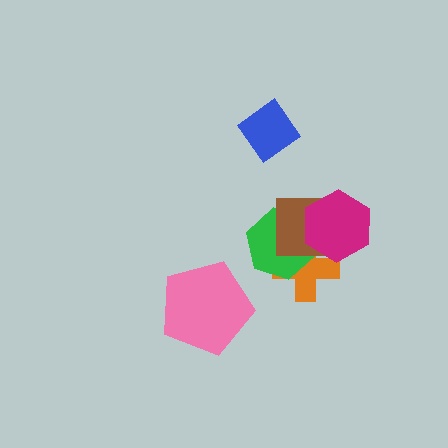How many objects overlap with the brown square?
3 objects overlap with the brown square.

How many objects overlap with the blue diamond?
0 objects overlap with the blue diamond.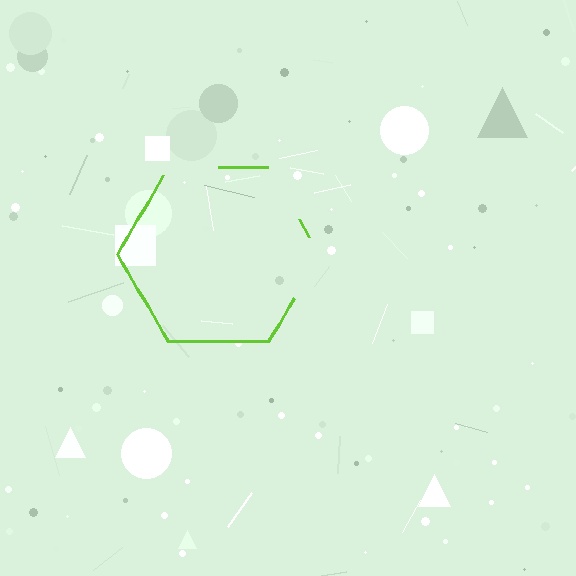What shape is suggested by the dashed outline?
The dashed outline suggests a hexagon.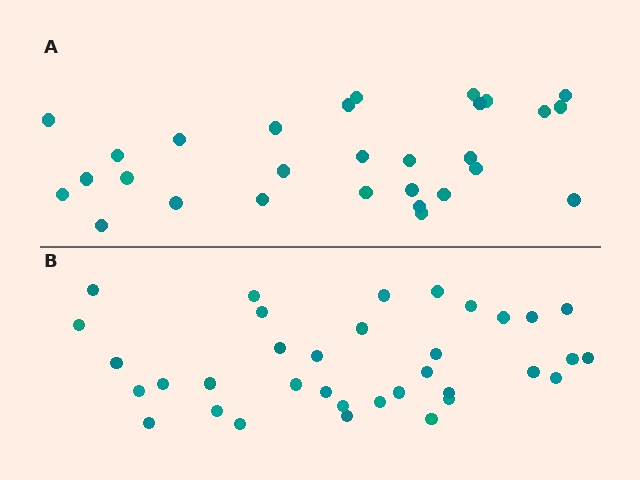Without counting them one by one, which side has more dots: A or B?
Region B (the bottom region) has more dots.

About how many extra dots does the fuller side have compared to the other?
Region B has about 6 more dots than region A.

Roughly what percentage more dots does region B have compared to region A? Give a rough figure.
About 20% more.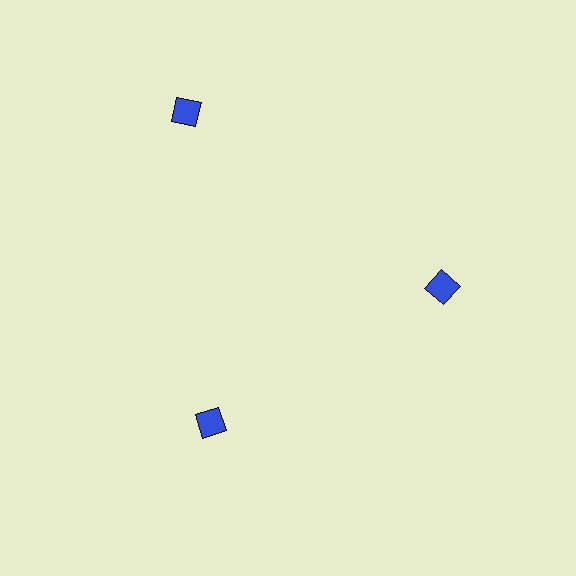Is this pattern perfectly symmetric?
No. The 3 blue diamonds are arranged in a ring, but one element near the 11 o'clock position is pushed outward from the center, breaking the 3-fold rotational symmetry.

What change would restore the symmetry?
The symmetry would be restored by moving it inward, back onto the ring so that all 3 diamonds sit at equal angles and equal distance from the center.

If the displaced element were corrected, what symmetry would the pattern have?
It would have 3-fold rotational symmetry — the pattern would map onto itself every 120 degrees.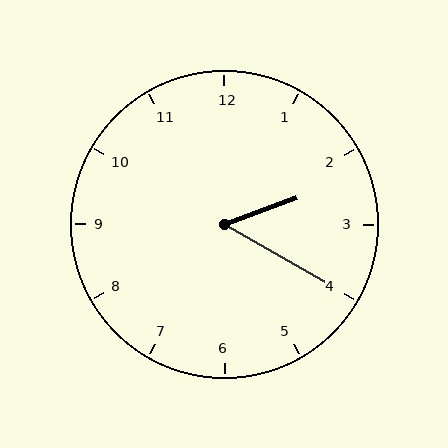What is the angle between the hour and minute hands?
Approximately 50 degrees.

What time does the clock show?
2:20.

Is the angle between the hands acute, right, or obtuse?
It is acute.